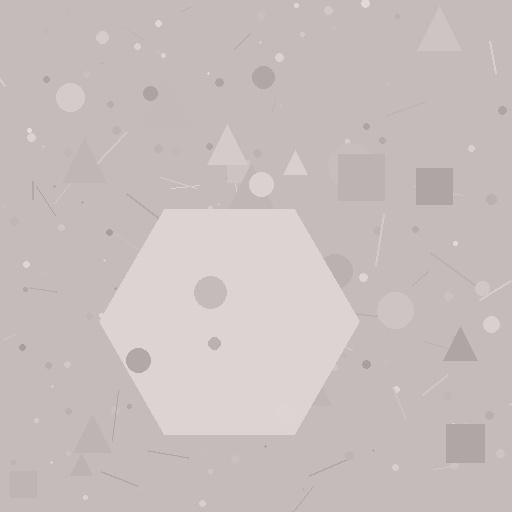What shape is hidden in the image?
A hexagon is hidden in the image.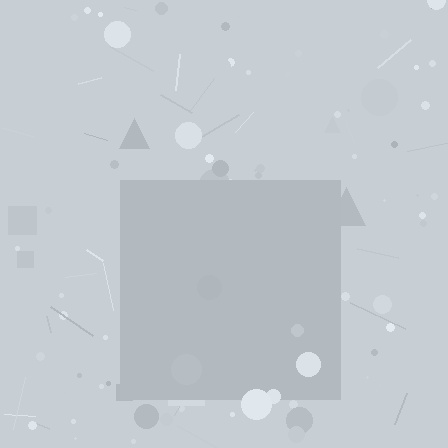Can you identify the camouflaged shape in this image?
The camouflaged shape is a square.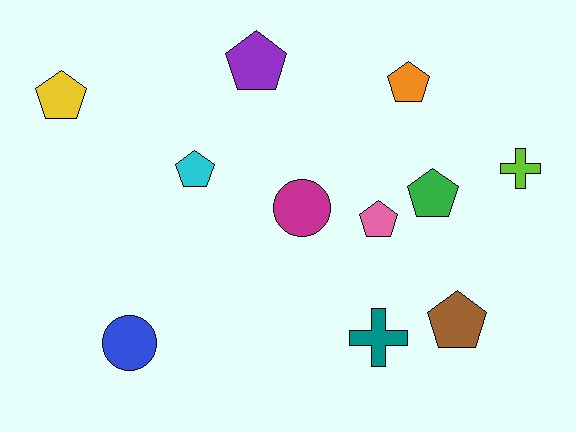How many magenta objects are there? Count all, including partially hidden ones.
There is 1 magenta object.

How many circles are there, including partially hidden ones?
There are 2 circles.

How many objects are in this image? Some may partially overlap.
There are 11 objects.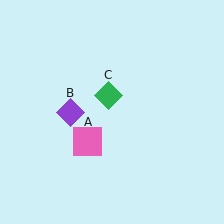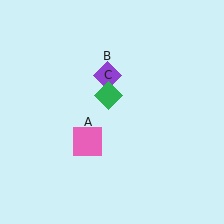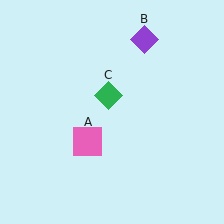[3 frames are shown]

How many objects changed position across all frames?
1 object changed position: purple diamond (object B).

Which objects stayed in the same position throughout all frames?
Pink square (object A) and green diamond (object C) remained stationary.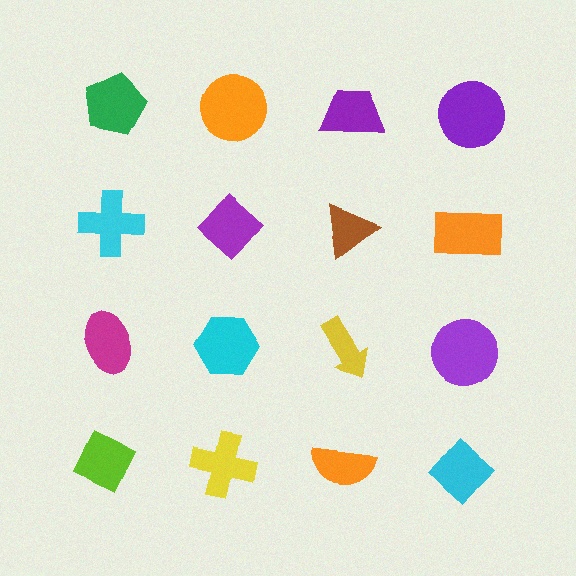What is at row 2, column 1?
A cyan cross.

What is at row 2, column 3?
A brown triangle.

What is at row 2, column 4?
An orange rectangle.